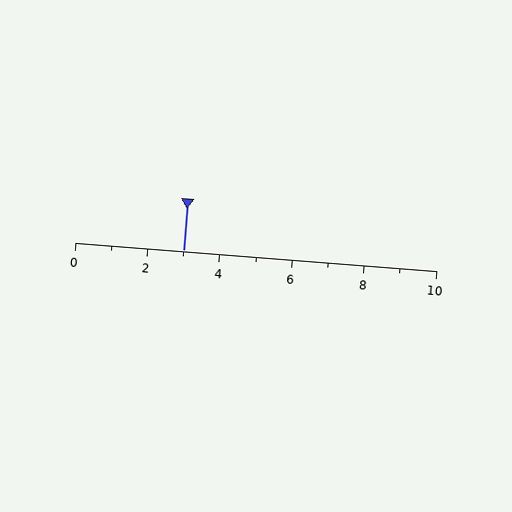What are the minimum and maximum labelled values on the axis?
The axis runs from 0 to 10.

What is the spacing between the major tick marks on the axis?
The major ticks are spaced 2 apart.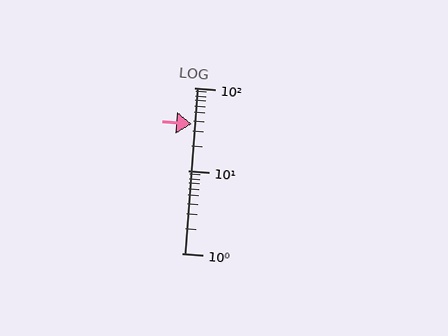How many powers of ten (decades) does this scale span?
The scale spans 2 decades, from 1 to 100.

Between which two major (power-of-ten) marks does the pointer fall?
The pointer is between 10 and 100.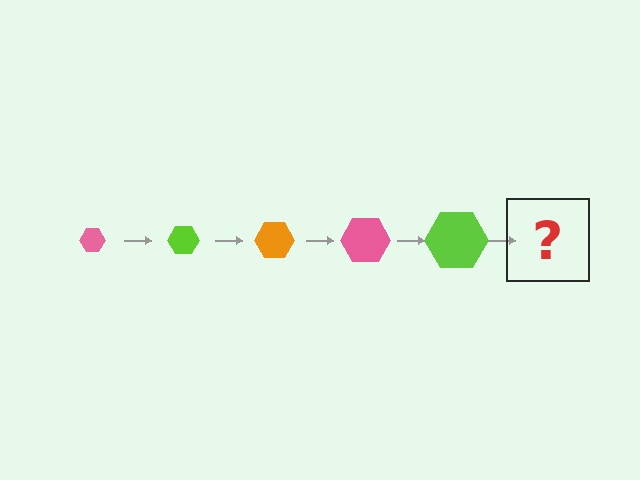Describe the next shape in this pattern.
It should be an orange hexagon, larger than the previous one.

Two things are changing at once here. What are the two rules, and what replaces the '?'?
The two rules are that the hexagon grows larger each step and the color cycles through pink, lime, and orange. The '?' should be an orange hexagon, larger than the previous one.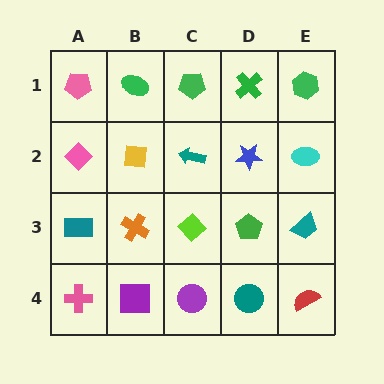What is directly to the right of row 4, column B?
A purple circle.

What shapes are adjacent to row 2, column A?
A pink pentagon (row 1, column A), a teal rectangle (row 3, column A), a yellow square (row 2, column B).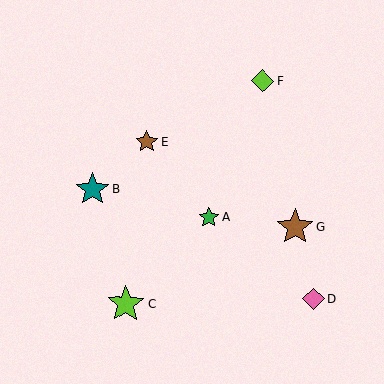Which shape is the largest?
The lime star (labeled C) is the largest.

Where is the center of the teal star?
The center of the teal star is at (93, 190).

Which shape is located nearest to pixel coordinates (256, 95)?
The lime diamond (labeled F) at (263, 81) is nearest to that location.